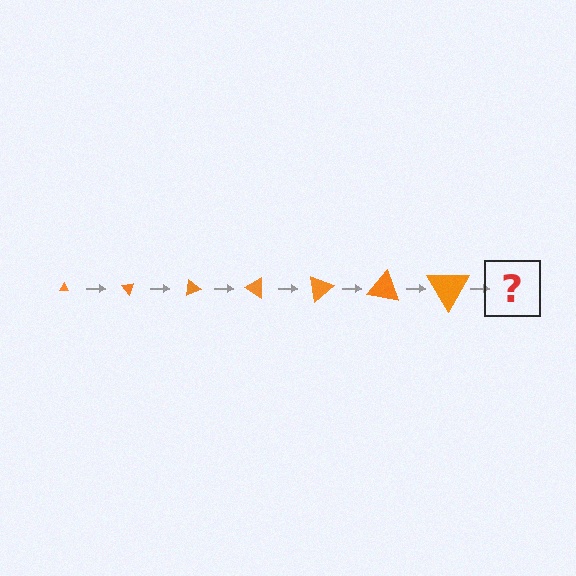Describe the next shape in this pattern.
It should be a triangle, larger than the previous one and rotated 350 degrees from the start.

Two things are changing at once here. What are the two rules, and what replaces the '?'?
The two rules are that the triangle grows larger each step and it rotates 50 degrees each step. The '?' should be a triangle, larger than the previous one and rotated 350 degrees from the start.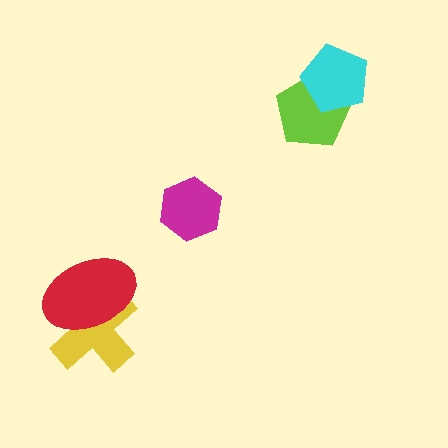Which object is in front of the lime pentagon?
The cyan pentagon is in front of the lime pentagon.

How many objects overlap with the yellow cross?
1 object overlaps with the yellow cross.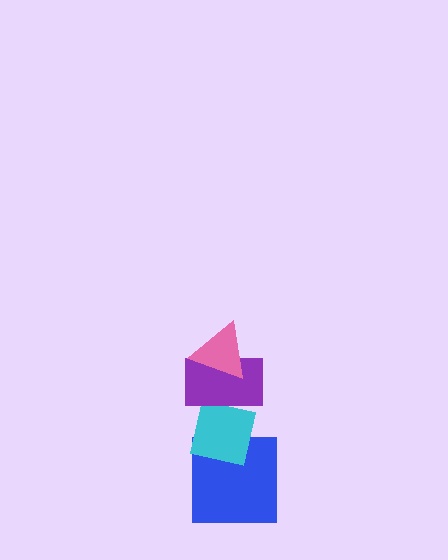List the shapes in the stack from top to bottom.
From top to bottom: the pink triangle, the purple rectangle, the cyan square, the blue square.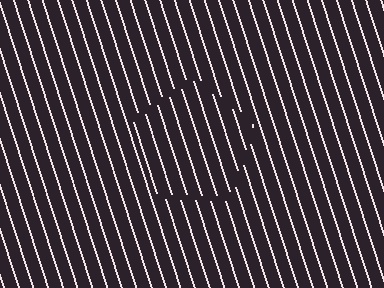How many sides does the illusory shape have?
5 sides — the line-ends trace a pentagon.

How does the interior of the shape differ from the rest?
The interior of the shape contains the same grating, shifted by half a period — the contour is defined by the phase discontinuity where line-ends from the inner and outer gratings abut.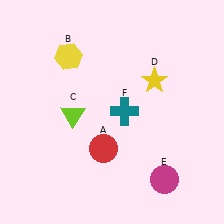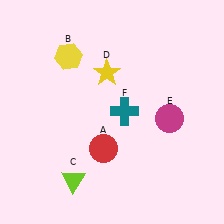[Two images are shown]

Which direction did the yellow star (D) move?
The yellow star (D) moved left.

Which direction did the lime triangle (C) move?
The lime triangle (C) moved down.